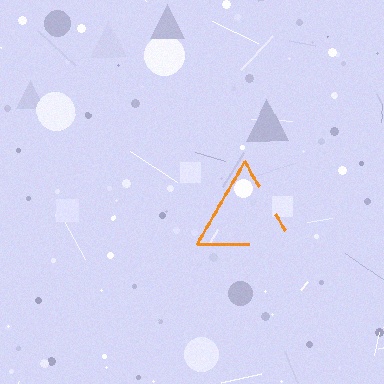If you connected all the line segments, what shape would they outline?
They would outline a triangle.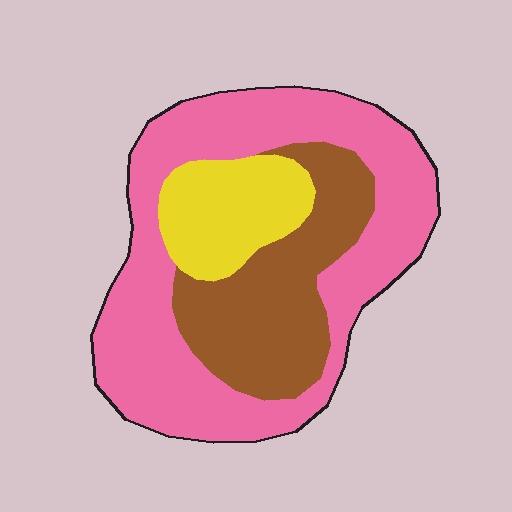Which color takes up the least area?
Yellow, at roughly 15%.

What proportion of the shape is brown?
Brown covers roughly 30% of the shape.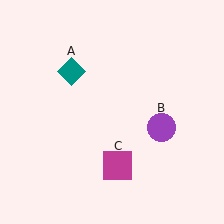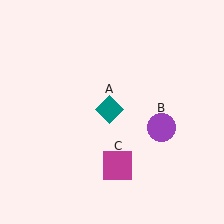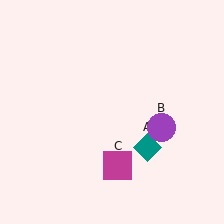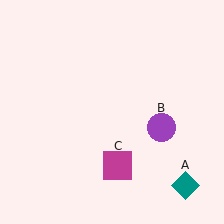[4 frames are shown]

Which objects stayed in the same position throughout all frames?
Purple circle (object B) and magenta square (object C) remained stationary.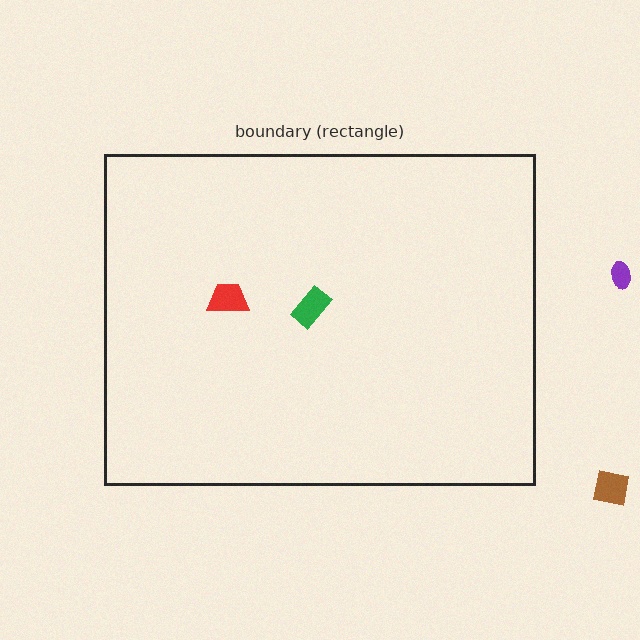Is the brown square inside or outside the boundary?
Outside.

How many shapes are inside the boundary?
2 inside, 2 outside.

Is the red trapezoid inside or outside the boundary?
Inside.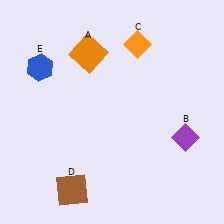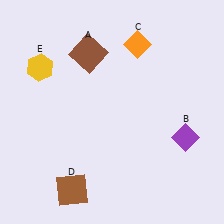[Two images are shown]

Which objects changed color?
A changed from orange to brown. E changed from blue to yellow.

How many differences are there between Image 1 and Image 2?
There are 2 differences between the two images.